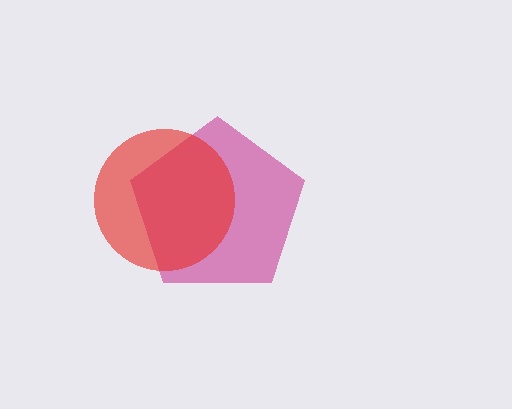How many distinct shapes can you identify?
There are 2 distinct shapes: a magenta pentagon, a red circle.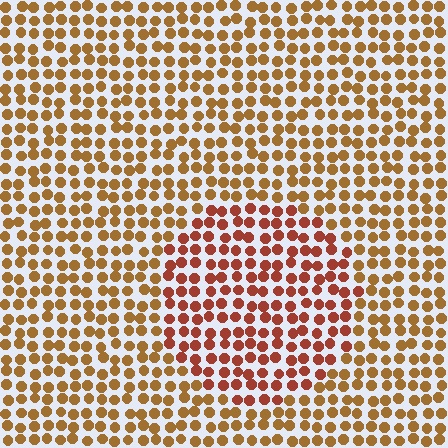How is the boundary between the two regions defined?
The boundary is defined purely by a slight shift in hue (about 27 degrees). Spacing, size, and orientation are identical on both sides.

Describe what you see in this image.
The image is filled with small brown elements in a uniform arrangement. A circle-shaped region is visible where the elements are tinted to a slightly different hue, forming a subtle color boundary.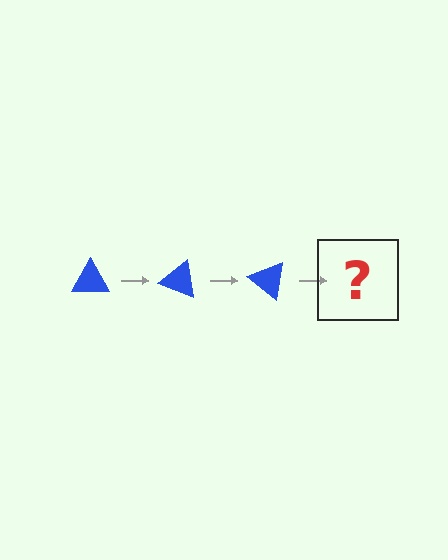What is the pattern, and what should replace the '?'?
The pattern is that the triangle rotates 20 degrees each step. The '?' should be a blue triangle rotated 60 degrees.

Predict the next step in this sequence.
The next step is a blue triangle rotated 60 degrees.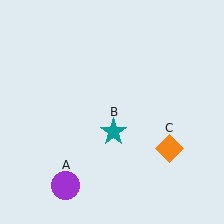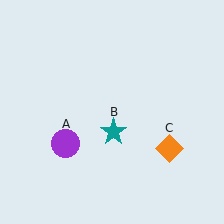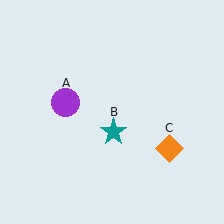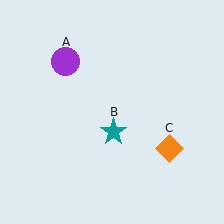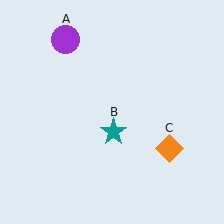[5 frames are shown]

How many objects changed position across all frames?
1 object changed position: purple circle (object A).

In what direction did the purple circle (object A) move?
The purple circle (object A) moved up.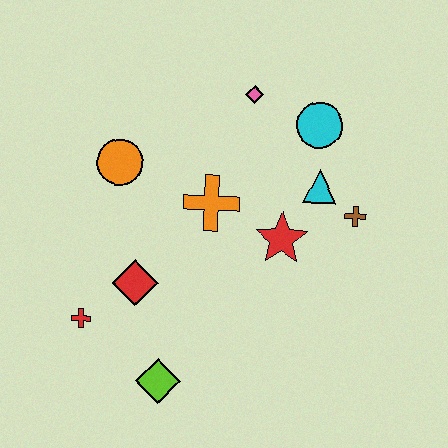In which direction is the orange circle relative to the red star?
The orange circle is to the left of the red star.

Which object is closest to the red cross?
The red diamond is closest to the red cross.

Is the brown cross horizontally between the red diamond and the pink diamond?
No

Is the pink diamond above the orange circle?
Yes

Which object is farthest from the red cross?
The cyan circle is farthest from the red cross.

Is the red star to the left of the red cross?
No